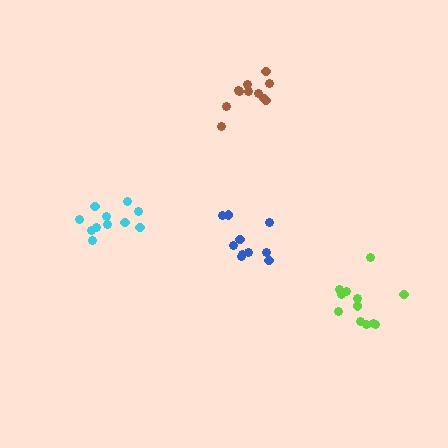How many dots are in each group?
Group 1: 11 dots, Group 2: 10 dots, Group 3: 11 dots, Group 4: 12 dots (44 total).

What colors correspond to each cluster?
The clusters are colored: cyan, blue, brown, lime.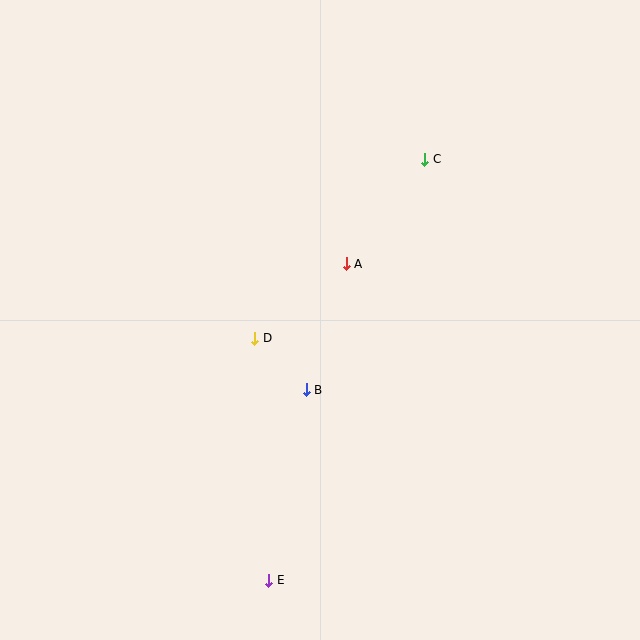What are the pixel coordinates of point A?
Point A is at (346, 264).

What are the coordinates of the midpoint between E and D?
The midpoint between E and D is at (262, 459).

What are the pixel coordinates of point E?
Point E is at (269, 580).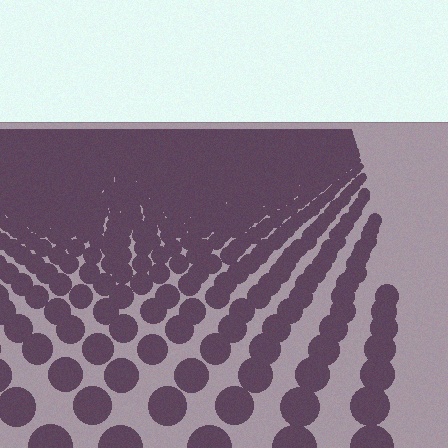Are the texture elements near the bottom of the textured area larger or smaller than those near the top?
Larger. Near the bottom, elements are closer to the viewer and appear at a bigger on-screen size.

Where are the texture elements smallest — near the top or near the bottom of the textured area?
Near the top.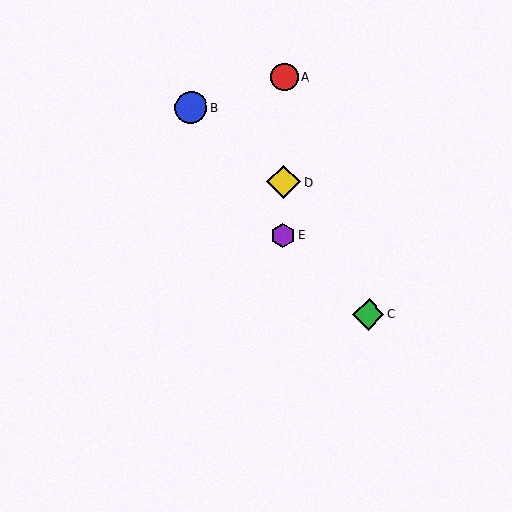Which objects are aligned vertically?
Objects A, D, E are aligned vertically.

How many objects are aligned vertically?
3 objects (A, D, E) are aligned vertically.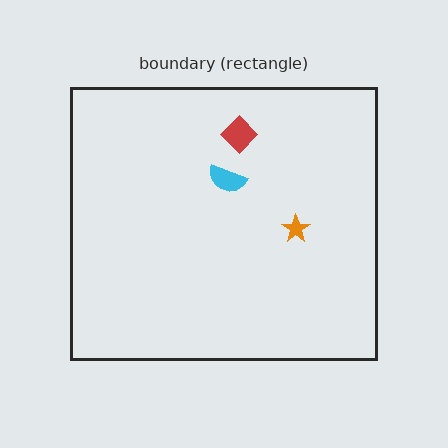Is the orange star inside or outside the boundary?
Inside.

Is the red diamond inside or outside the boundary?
Inside.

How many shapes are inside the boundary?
3 inside, 0 outside.